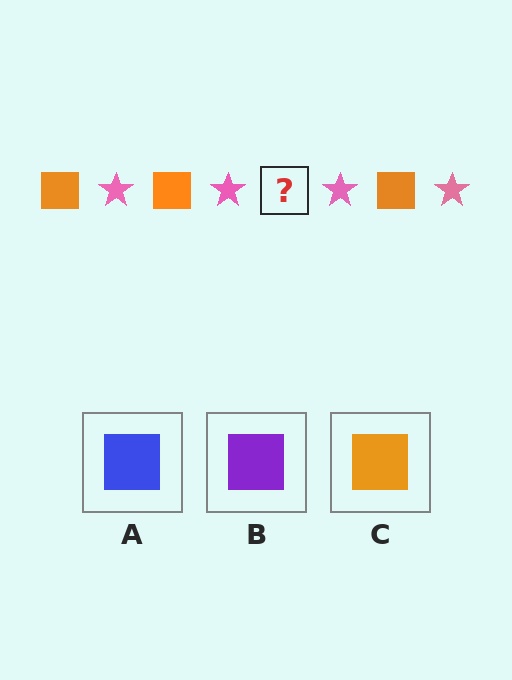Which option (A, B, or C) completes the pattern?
C.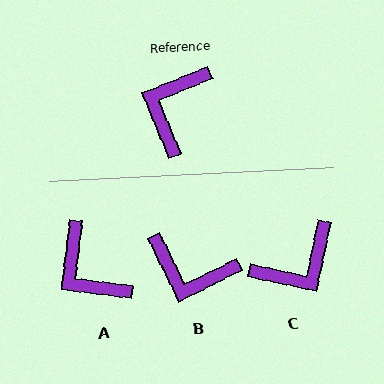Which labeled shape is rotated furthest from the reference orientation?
C, about 146 degrees away.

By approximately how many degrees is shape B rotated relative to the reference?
Approximately 94 degrees counter-clockwise.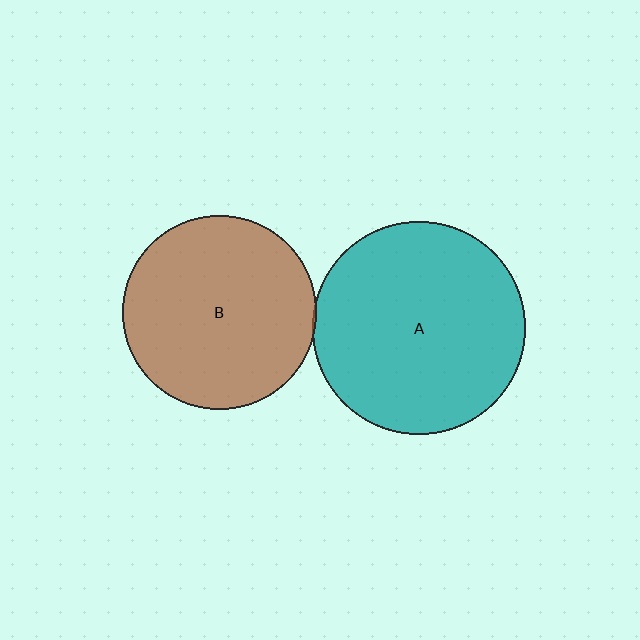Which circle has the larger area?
Circle A (teal).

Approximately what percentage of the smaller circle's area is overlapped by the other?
Approximately 5%.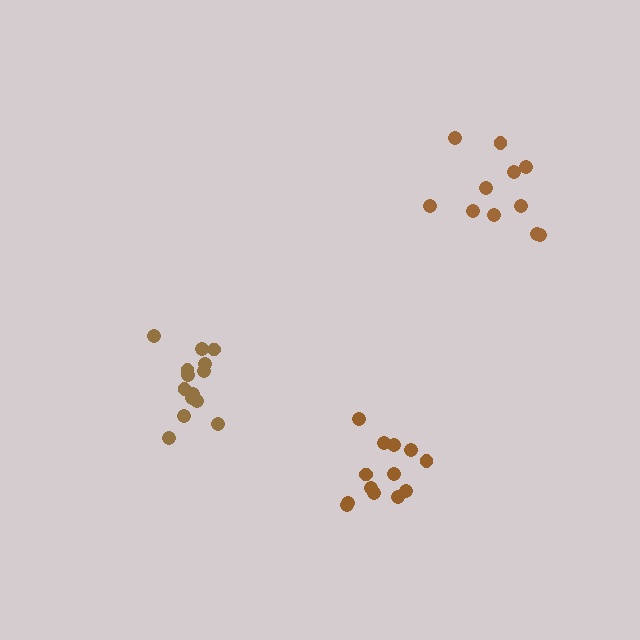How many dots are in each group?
Group 1: 11 dots, Group 2: 14 dots, Group 3: 13 dots (38 total).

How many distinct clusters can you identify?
There are 3 distinct clusters.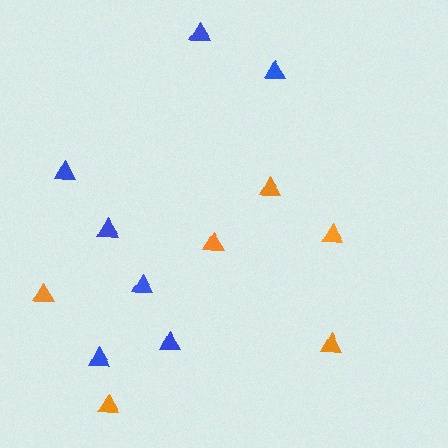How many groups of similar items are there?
There are 2 groups: one group of orange triangles (6) and one group of blue triangles (7).